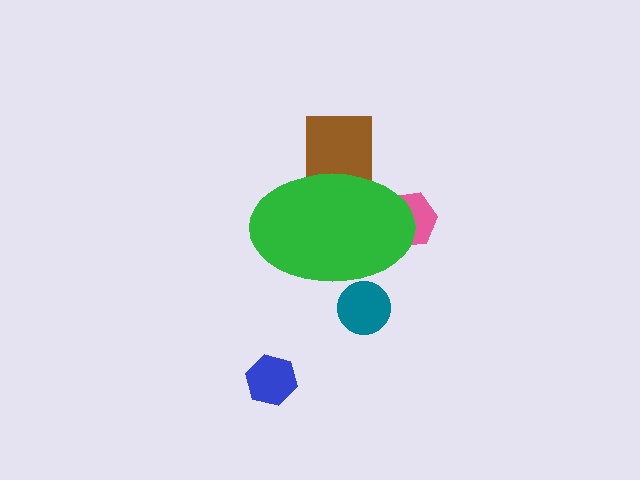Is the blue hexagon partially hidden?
No, the blue hexagon is fully visible.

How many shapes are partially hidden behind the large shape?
3 shapes are partially hidden.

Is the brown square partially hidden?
Yes, the brown square is partially hidden behind the green ellipse.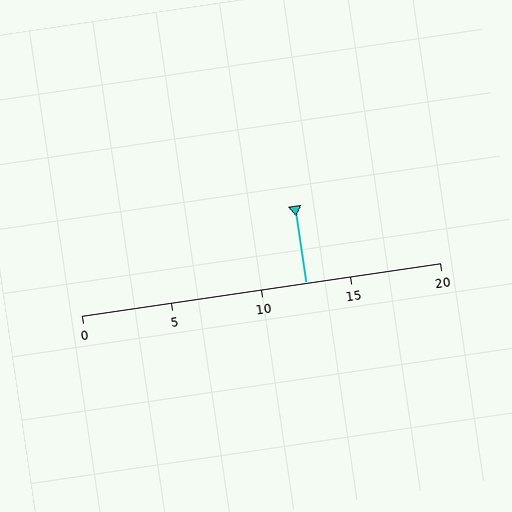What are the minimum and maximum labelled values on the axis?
The axis runs from 0 to 20.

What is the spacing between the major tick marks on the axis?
The major ticks are spaced 5 apart.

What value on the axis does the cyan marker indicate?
The marker indicates approximately 12.5.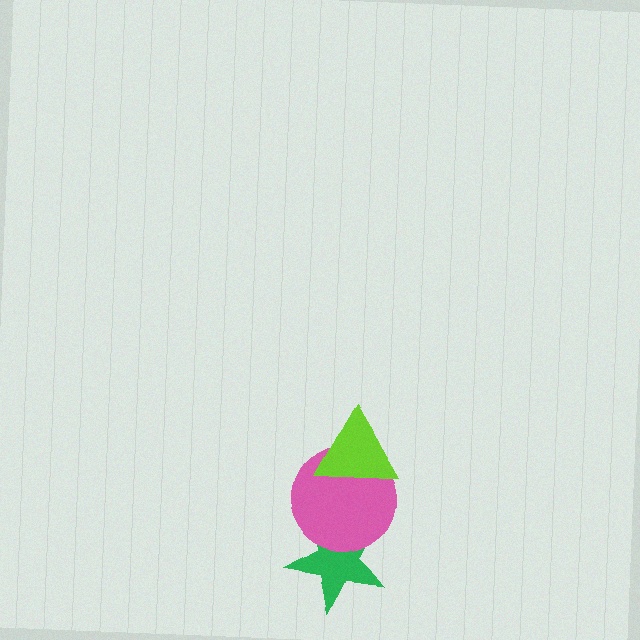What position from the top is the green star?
The green star is 3rd from the top.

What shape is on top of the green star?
The pink circle is on top of the green star.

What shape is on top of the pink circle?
The lime triangle is on top of the pink circle.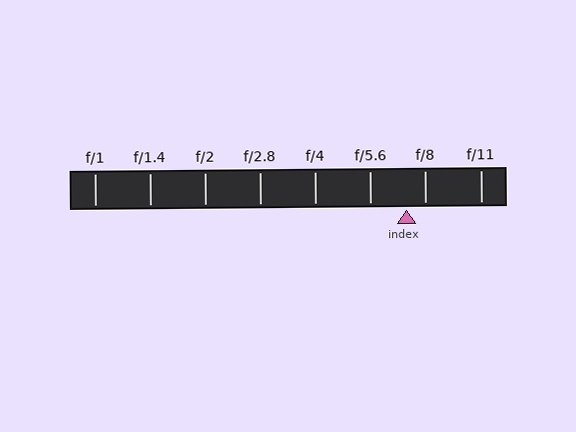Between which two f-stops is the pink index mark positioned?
The index mark is between f/5.6 and f/8.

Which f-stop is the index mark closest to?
The index mark is closest to f/8.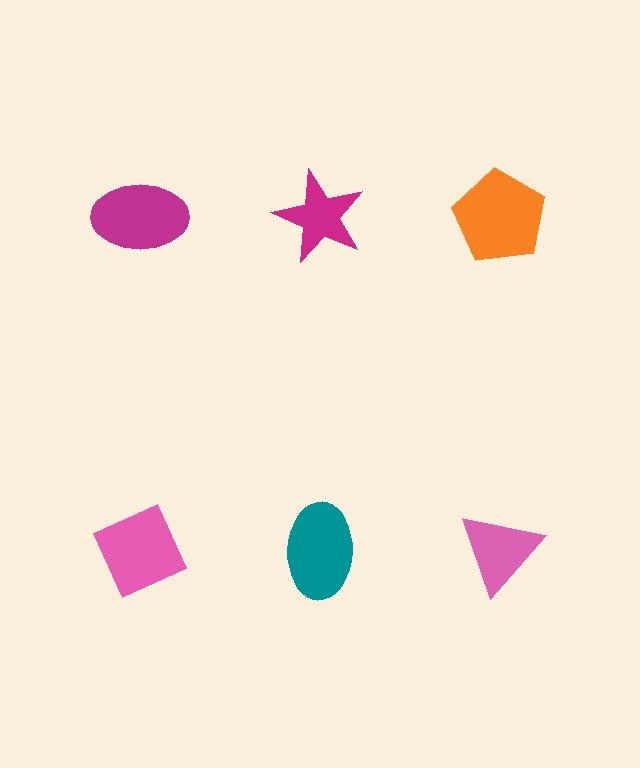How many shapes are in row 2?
3 shapes.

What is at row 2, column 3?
A pink triangle.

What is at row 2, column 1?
A pink diamond.